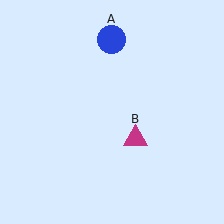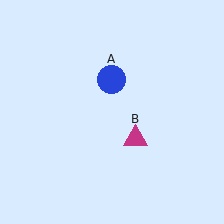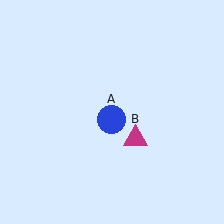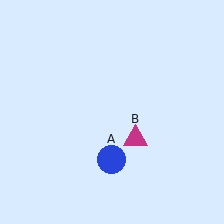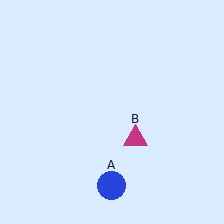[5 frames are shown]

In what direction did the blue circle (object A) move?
The blue circle (object A) moved down.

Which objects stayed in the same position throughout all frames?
Magenta triangle (object B) remained stationary.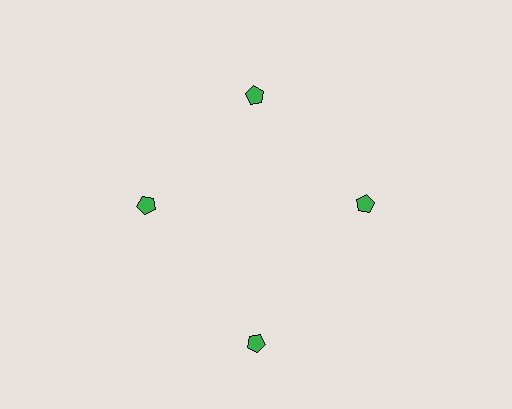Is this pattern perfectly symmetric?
No. The 4 green pentagons are arranged in a ring, but one element near the 6 o'clock position is pushed outward from the center, breaking the 4-fold rotational symmetry.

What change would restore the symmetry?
The symmetry would be restored by moving it inward, back onto the ring so that all 4 pentagons sit at equal angles and equal distance from the center.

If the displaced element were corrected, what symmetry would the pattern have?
It would have 4-fold rotational symmetry — the pattern would map onto itself every 90 degrees.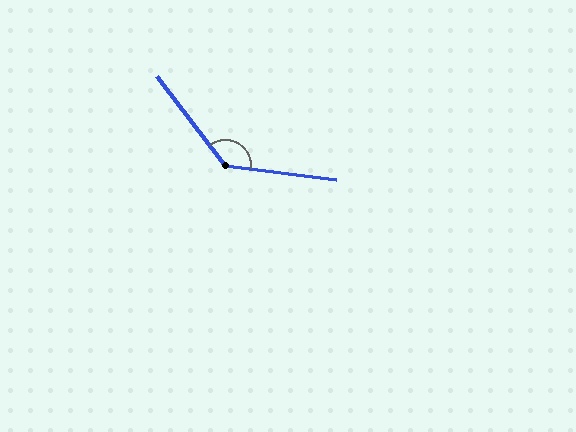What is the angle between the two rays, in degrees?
Approximately 135 degrees.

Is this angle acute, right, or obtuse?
It is obtuse.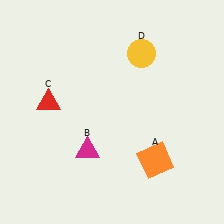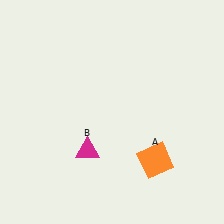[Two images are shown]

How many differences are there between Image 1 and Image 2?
There are 2 differences between the two images.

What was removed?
The red triangle (C), the yellow circle (D) were removed in Image 2.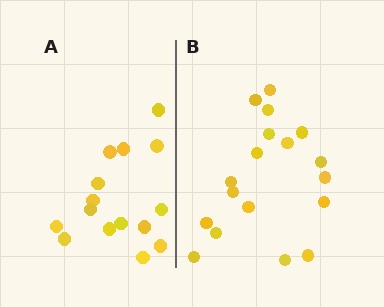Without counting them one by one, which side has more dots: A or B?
Region B (the right region) has more dots.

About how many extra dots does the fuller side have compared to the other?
Region B has just a few more — roughly 2 or 3 more dots than region A.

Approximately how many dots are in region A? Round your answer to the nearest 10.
About 20 dots. (The exact count is 15, which rounds to 20.)